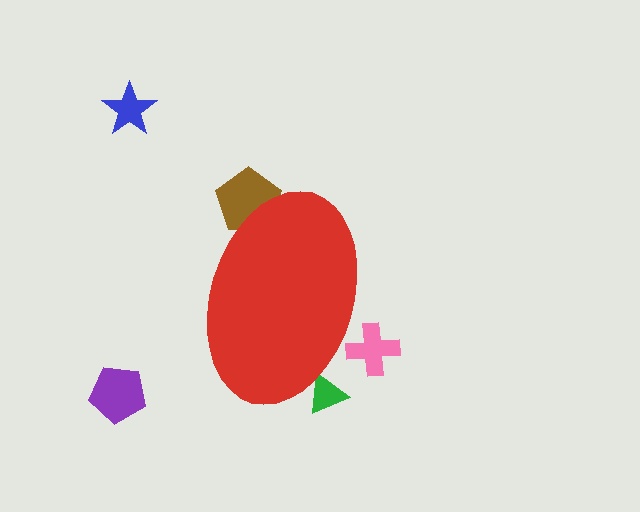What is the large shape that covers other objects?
A red ellipse.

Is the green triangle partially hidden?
Yes, the green triangle is partially hidden behind the red ellipse.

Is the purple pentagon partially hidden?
No, the purple pentagon is fully visible.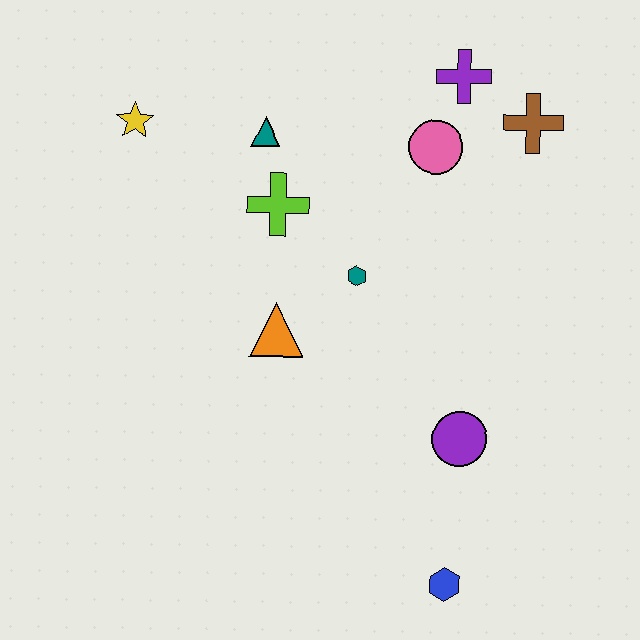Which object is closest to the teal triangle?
The lime cross is closest to the teal triangle.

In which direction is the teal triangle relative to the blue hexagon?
The teal triangle is above the blue hexagon.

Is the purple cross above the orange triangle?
Yes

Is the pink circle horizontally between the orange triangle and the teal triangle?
No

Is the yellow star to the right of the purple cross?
No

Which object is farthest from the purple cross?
The blue hexagon is farthest from the purple cross.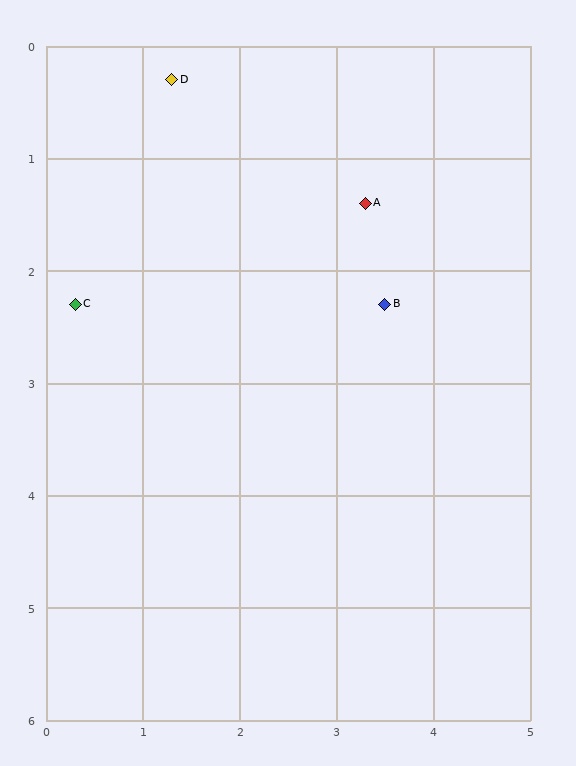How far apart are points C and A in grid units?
Points C and A are about 3.1 grid units apart.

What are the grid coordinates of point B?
Point B is at approximately (3.5, 2.3).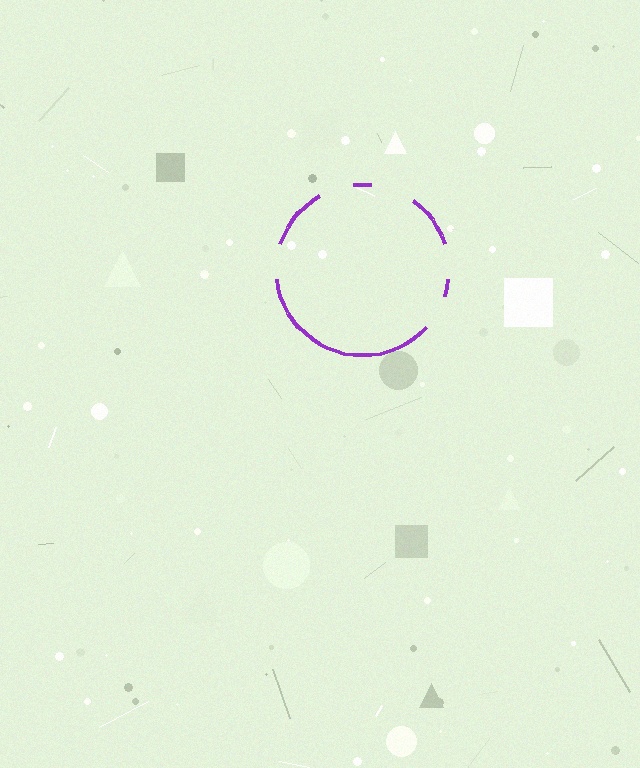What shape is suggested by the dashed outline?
The dashed outline suggests a circle.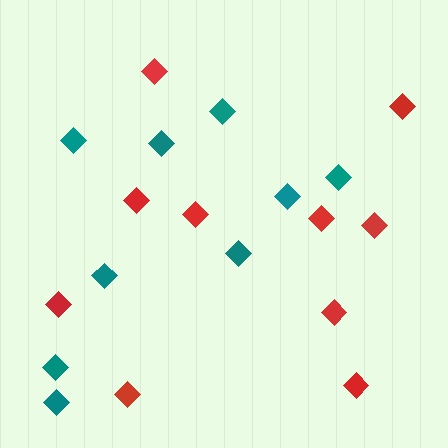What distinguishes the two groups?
There are 2 groups: one group of red diamonds (10) and one group of teal diamonds (9).